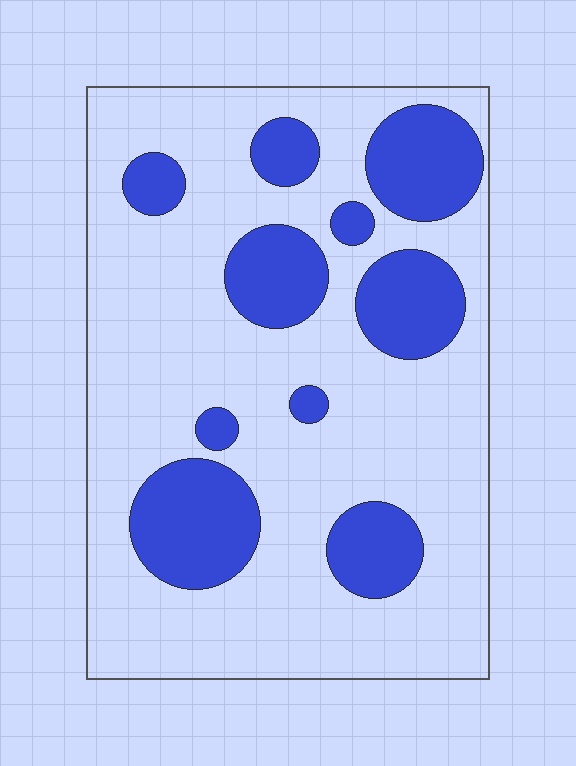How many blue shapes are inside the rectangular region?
10.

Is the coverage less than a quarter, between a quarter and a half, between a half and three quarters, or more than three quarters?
Between a quarter and a half.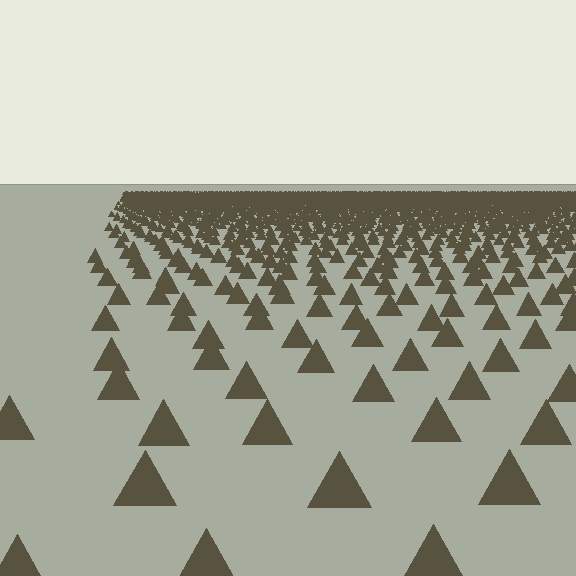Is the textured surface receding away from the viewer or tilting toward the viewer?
The surface is receding away from the viewer. Texture elements get smaller and denser toward the top.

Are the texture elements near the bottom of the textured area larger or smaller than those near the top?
Larger. Near the bottom, elements are closer to the viewer and appear at a bigger on-screen size.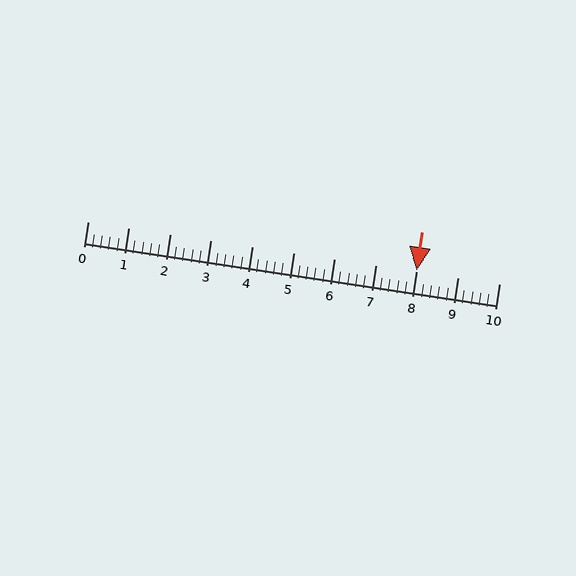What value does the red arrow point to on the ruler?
The red arrow points to approximately 8.0.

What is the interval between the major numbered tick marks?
The major tick marks are spaced 1 units apart.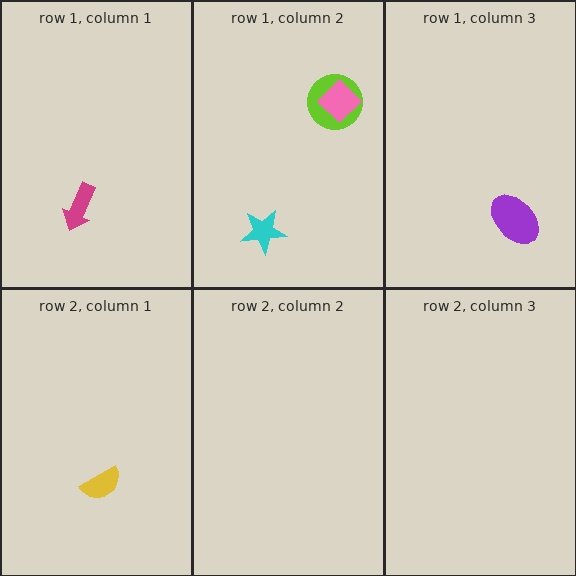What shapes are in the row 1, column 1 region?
The magenta arrow.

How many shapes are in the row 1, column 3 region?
1.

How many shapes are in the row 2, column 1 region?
1.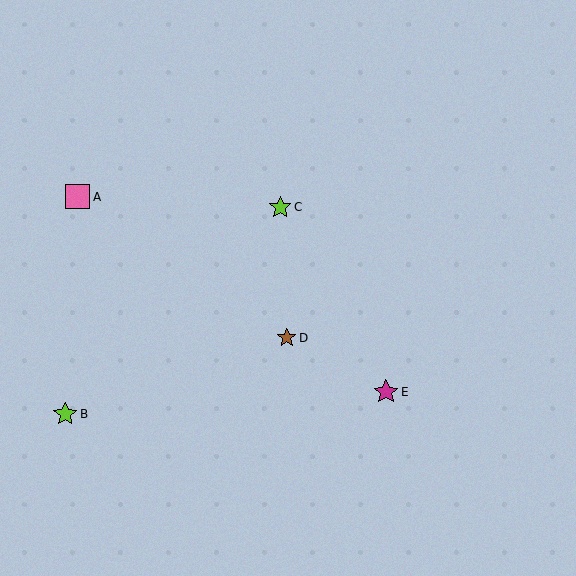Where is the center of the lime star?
The center of the lime star is at (280, 207).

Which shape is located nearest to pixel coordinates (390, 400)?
The magenta star (labeled E) at (386, 392) is nearest to that location.